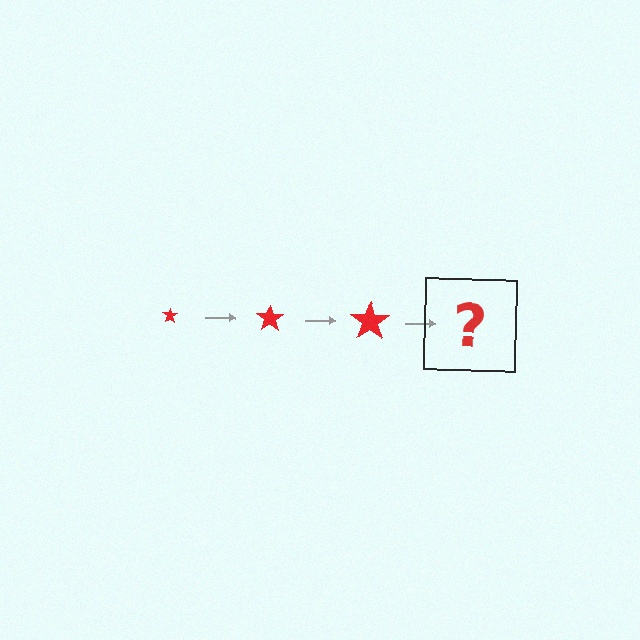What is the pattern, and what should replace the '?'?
The pattern is that the star gets progressively larger each step. The '?' should be a red star, larger than the previous one.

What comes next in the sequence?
The next element should be a red star, larger than the previous one.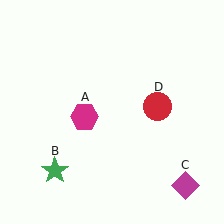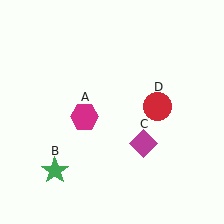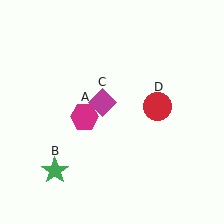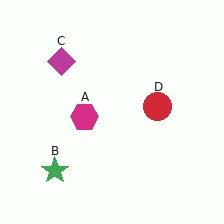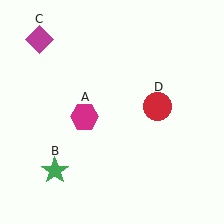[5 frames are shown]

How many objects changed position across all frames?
1 object changed position: magenta diamond (object C).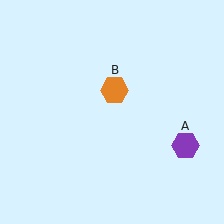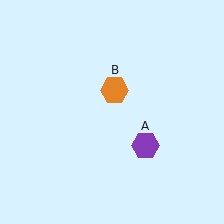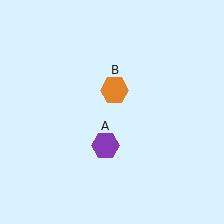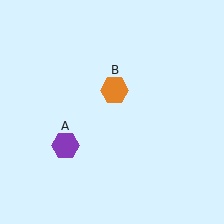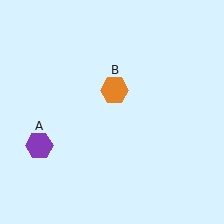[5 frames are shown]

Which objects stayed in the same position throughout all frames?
Orange hexagon (object B) remained stationary.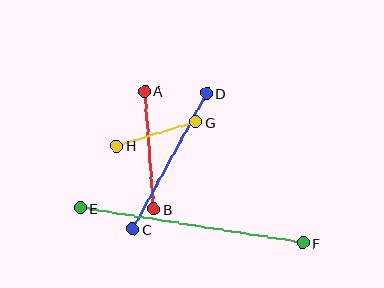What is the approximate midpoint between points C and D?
The midpoint is at approximately (170, 161) pixels.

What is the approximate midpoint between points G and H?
The midpoint is at approximately (156, 134) pixels.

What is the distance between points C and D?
The distance is approximately 154 pixels.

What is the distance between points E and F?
The distance is approximately 225 pixels.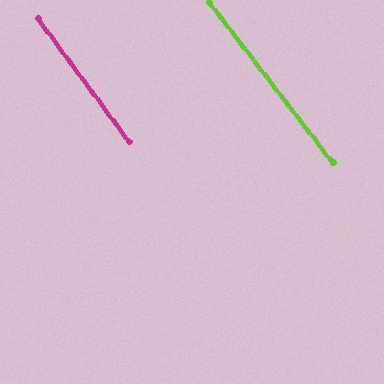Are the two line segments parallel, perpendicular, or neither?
Parallel — their directions differ by only 1.0°.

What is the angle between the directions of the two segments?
Approximately 1 degree.